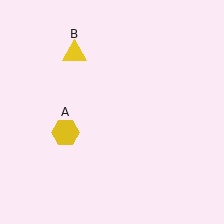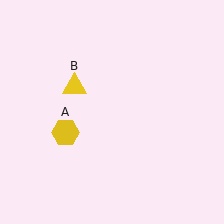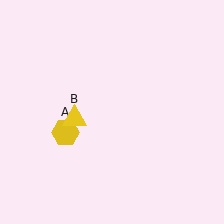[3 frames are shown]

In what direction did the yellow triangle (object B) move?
The yellow triangle (object B) moved down.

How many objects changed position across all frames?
1 object changed position: yellow triangle (object B).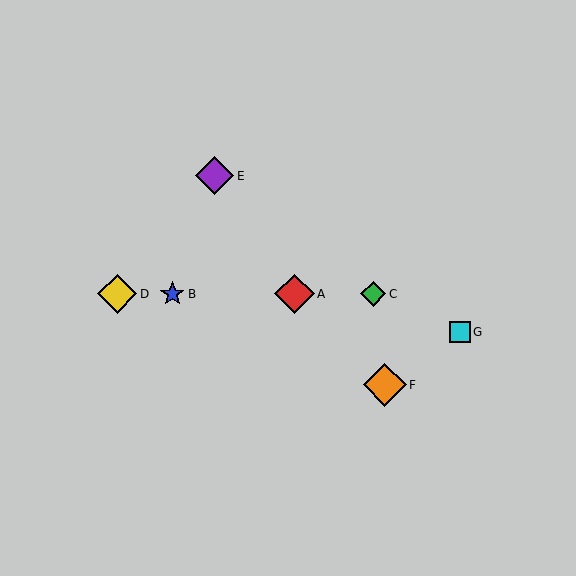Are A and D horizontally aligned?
Yes, both are at y≈294.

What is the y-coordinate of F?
Object F is at y≈385.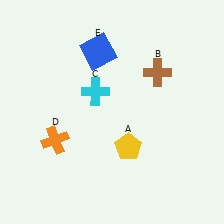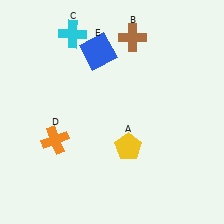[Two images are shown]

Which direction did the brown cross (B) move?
The brown cross (B) moved up.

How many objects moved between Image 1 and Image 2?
2 objects moved between the two images.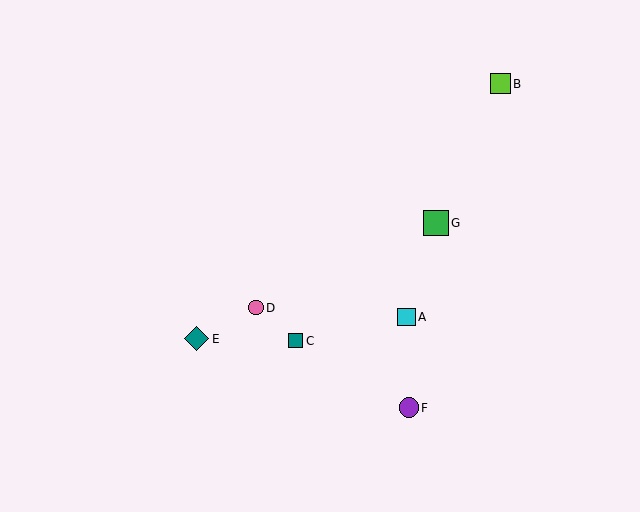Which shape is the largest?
The green square (labeled G) is the largest.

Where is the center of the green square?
The center of the green square is at (436, 223).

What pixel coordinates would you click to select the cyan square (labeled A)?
Click at (407, 317) to select the cyan square A.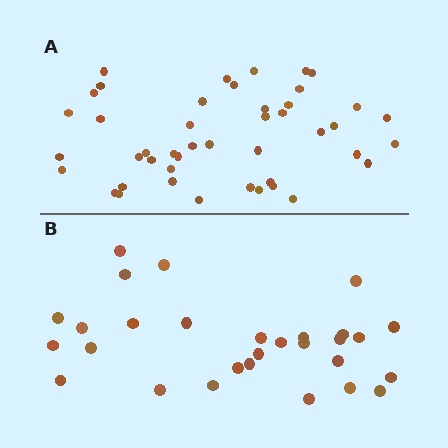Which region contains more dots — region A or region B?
Region A (the top region) has more dots.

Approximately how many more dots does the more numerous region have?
Region A has approximately 15 more dots than region B.